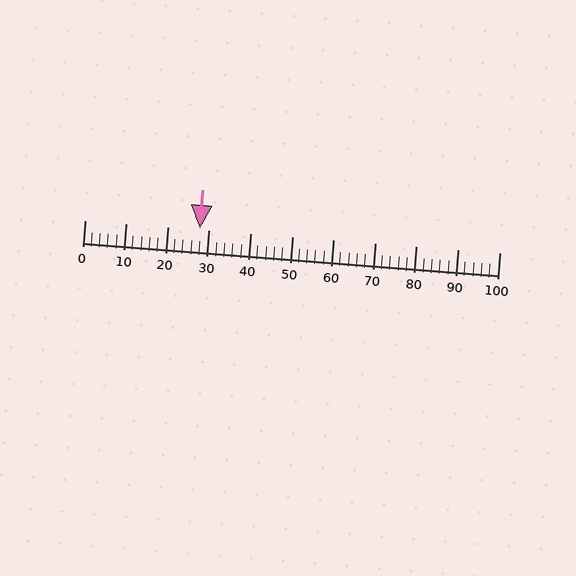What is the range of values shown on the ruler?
The ruler shows values from 0 to 100.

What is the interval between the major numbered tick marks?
The major tick marks are spaced 10 units apart.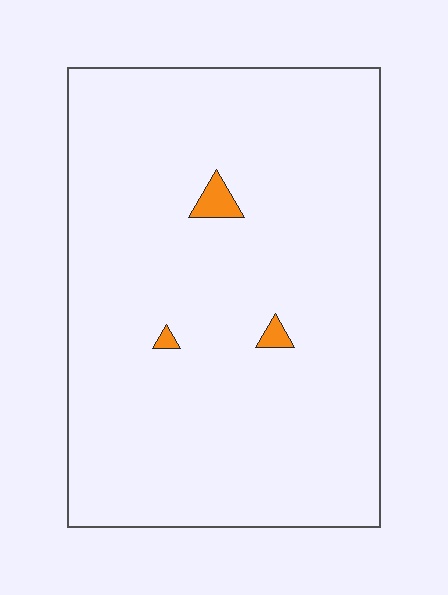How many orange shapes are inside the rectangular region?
3.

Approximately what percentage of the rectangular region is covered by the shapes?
Approximately 0%.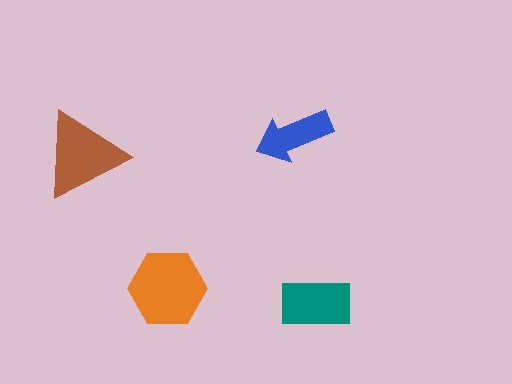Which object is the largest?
The orange hexagon.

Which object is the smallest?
The blue arrow.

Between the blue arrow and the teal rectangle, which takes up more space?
The teal rectangle.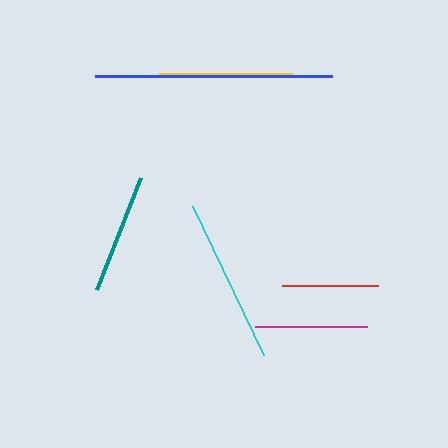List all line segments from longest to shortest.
From longest to shortest: blue, cyan, yellow, teal, magenta, red.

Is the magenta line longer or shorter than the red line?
The magenta line is longer than the red line.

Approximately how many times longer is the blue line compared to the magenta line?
The blue line is approximately 2.1 times the length of the magenta line.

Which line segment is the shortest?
The red line is the shortest at approximately 96 pixels.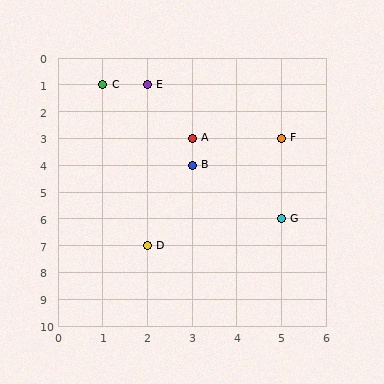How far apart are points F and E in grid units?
Points F and E are 3 columns and 2 rows apart (about 3.6 grid units diagonally).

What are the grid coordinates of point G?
Point G is at grid coordinates (5, 6).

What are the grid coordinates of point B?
Point B is at grid coordinates (3, 4).